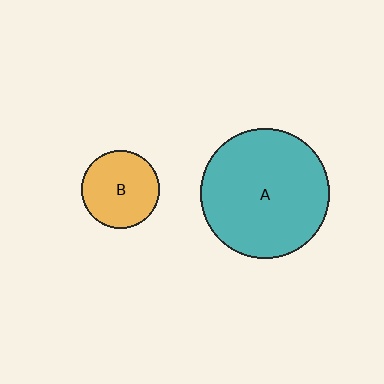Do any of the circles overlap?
No, none of the circles overlap.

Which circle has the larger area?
Circle A (teal).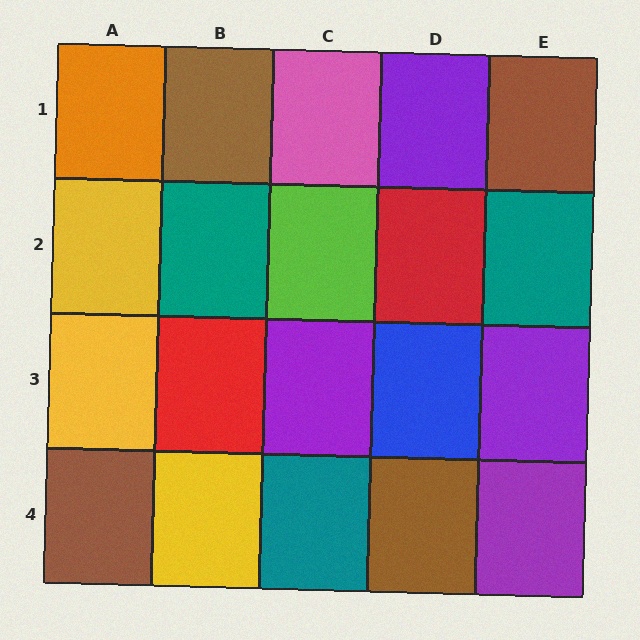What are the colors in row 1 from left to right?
Orange, brown, pink, purple, brown.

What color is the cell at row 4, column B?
Yellow.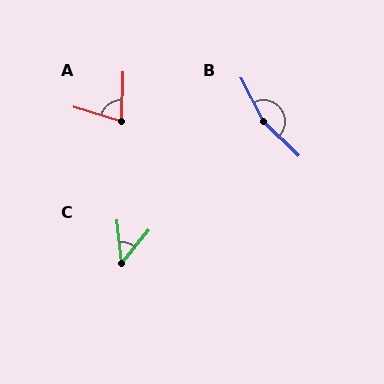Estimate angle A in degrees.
Approximately 75 degrees.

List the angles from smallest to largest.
C (45°), A (75°), B (162°).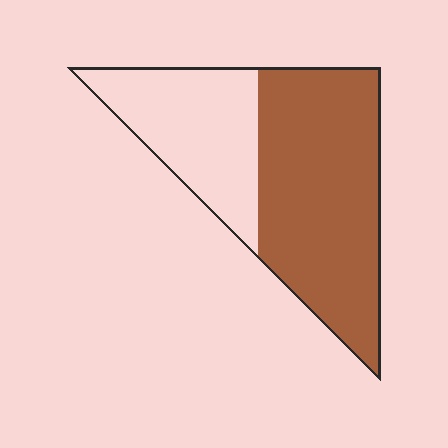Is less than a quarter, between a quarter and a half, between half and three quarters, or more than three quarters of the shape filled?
Between half and three quarters.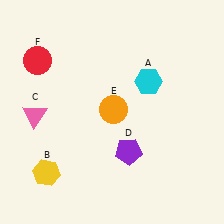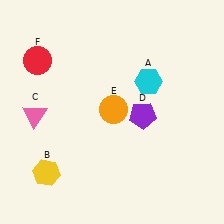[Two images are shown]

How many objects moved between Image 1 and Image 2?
1 object moved between the two images.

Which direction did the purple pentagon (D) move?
The purple pentagon (D) moved up.